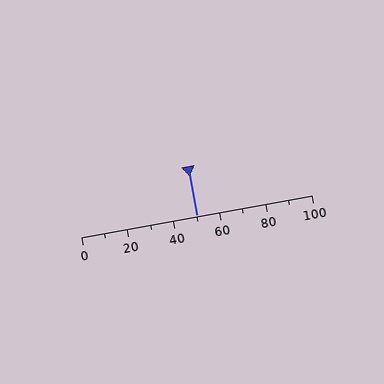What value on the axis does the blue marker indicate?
The marker indicates approximately 50.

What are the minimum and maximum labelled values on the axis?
The axis runs from 0 to 100.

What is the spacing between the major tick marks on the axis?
The major ticks are spaced 20 apart.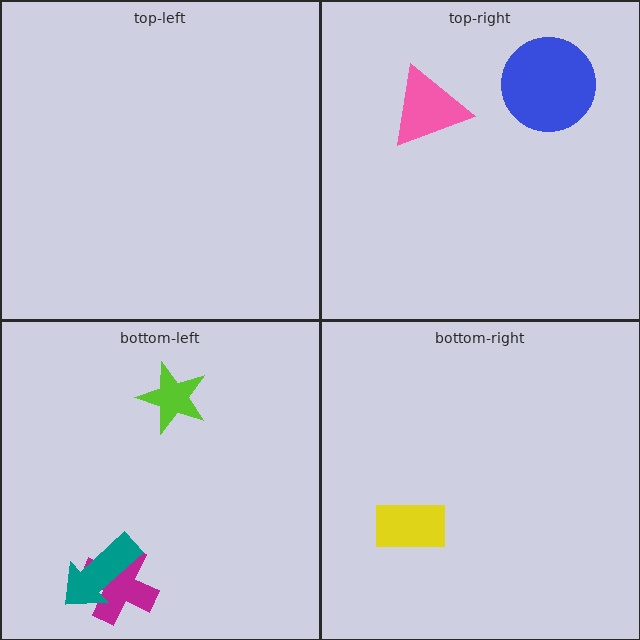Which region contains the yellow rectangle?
The bottom-right region.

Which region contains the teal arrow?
The bottom-left region.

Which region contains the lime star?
The bottom-left region.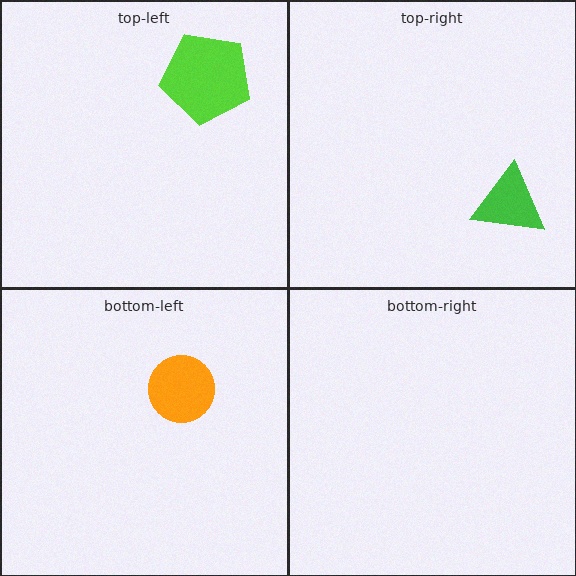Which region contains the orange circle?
The bottom-left region.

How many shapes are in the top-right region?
1.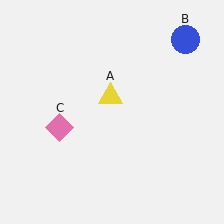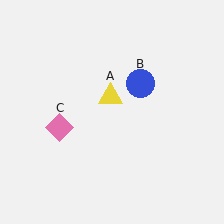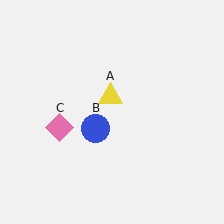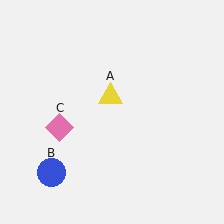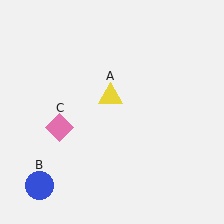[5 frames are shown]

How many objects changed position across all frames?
1 object changed position: blue circle (object B).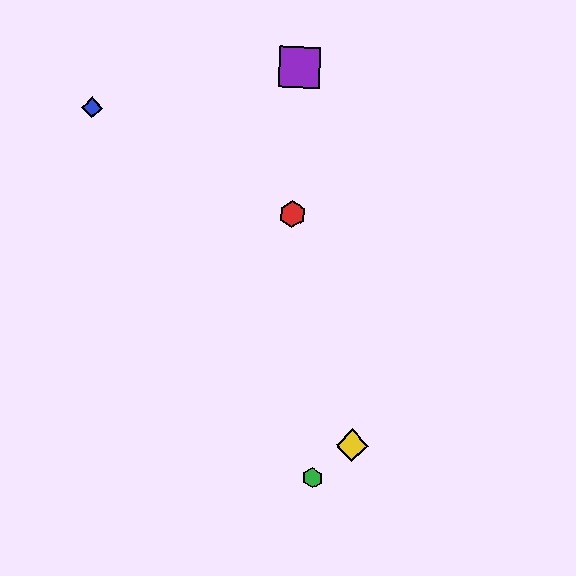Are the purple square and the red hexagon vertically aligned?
Yes, both are at x≈299.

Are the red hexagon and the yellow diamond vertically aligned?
No, the red hexagon is at x≈292 and the yellow diamond is at x≈352.